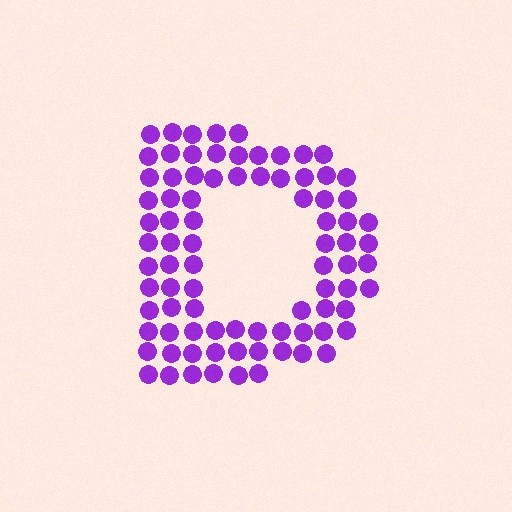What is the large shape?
The large shape is the letter D.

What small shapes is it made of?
It is made of small circles.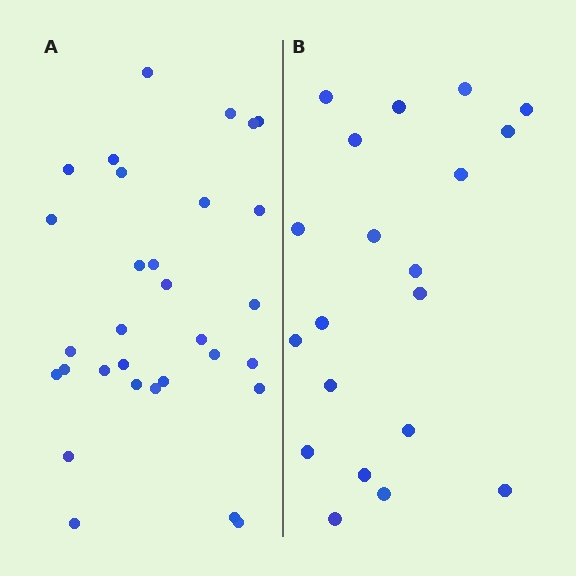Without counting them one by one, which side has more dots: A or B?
Region A (the left region) has more dots.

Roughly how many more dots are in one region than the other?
Region A has roughly 12 or so more dots than region B.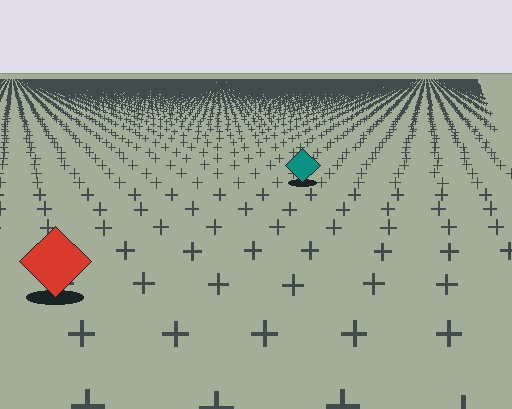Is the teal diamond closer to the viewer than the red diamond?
No. The red diamond is closer — you can tell from the texture gradient: the ground texture is coarser near it.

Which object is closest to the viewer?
The red diamond is closest. The texture marks near it are larger and more spread out.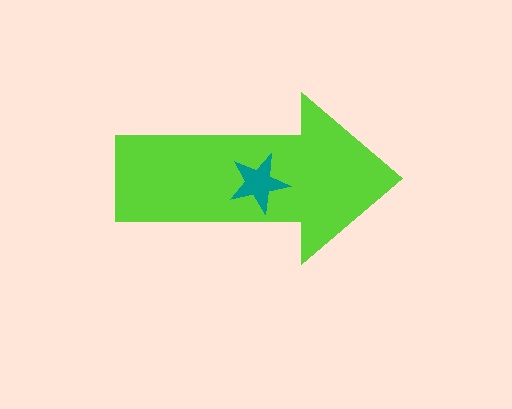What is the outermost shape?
The lime arrow.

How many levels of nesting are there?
2.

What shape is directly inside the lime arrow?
The teal star.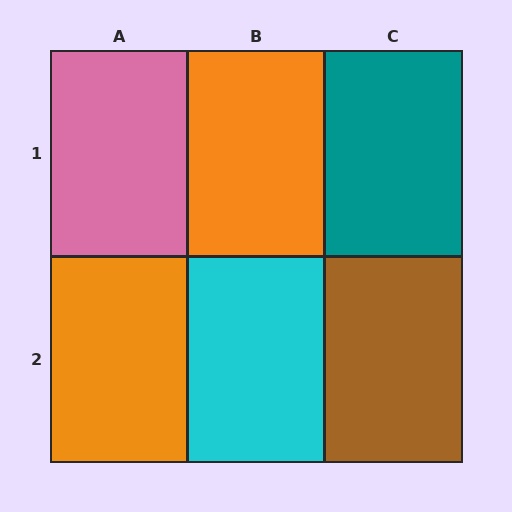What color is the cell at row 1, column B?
Orange.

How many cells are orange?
2 cells are orange.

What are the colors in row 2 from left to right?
Orange, cyan, brown.